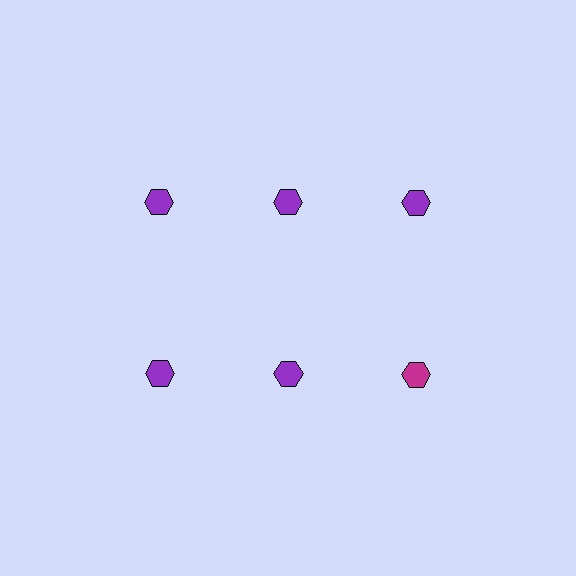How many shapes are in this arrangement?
There are 6 shapes arranged in a grid pattern.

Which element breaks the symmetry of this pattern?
The magenta hexagon in the second row, center column breaks the symmetry. All other shapes are purple hexagons.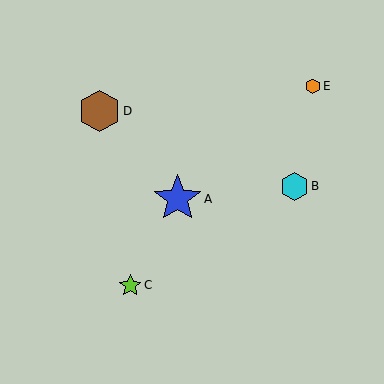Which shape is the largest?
The blue star (labeled A) is the largest.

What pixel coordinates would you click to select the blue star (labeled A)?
Click at (178, 199) to select the blue star A.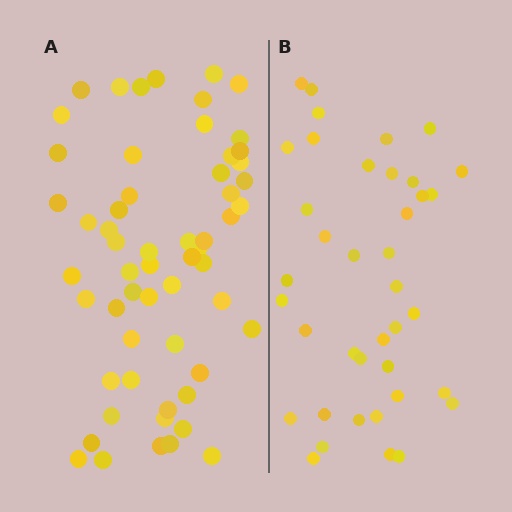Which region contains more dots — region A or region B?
Region A (the left region) has more dots.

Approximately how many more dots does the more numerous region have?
Region A has approximately 20 more dots than region B.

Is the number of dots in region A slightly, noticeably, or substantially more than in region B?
Region A has substantially more. The ratio is roughly 1.5 to 1.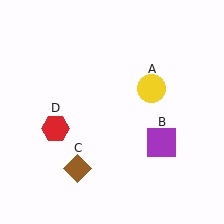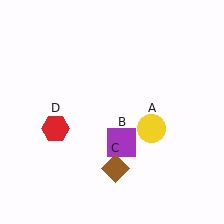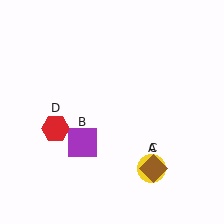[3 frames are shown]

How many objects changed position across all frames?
3 objects changed position: yellow circle (object A), purple square (object B), brown diamond (object C).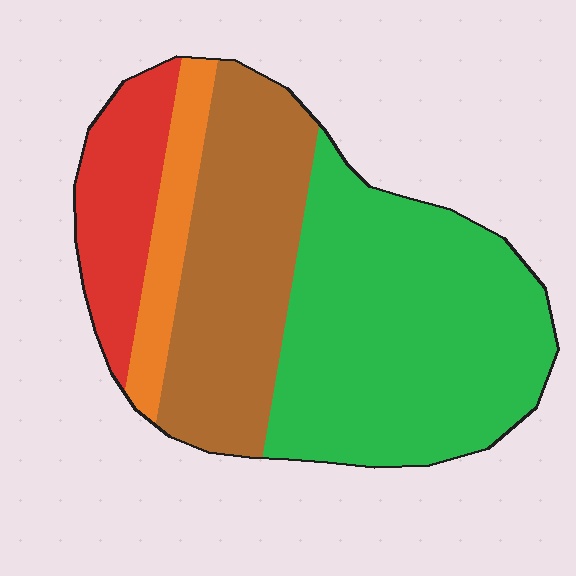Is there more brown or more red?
Brown.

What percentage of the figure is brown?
Brown takes up about one third (1/3) of the figure.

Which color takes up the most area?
Green, at roughly 45%.